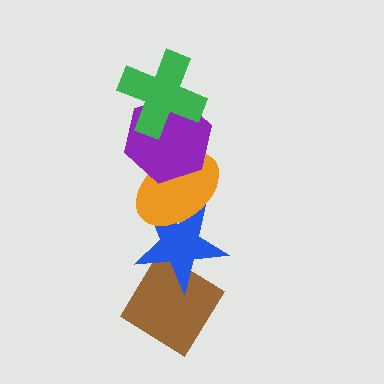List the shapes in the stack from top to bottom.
From top to bottom: the green cross, the purple hexagon, the orange ellipse, the blue star, the brown diamond.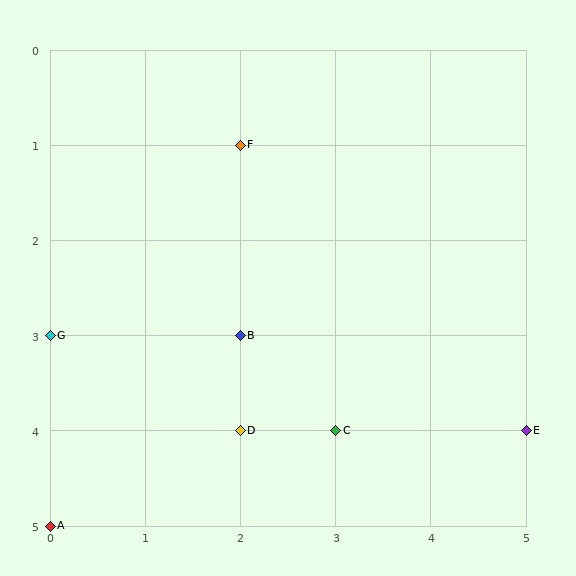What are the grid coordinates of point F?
Point F is at grid coordinates (2, 1).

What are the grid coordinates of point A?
Point A is at grid coordinates (0, 5).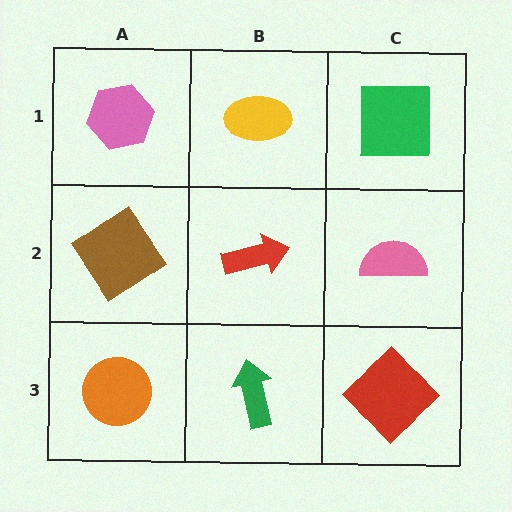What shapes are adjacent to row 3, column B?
A red arrow (row 2, column B), an orange circle (row 3, column A), a red diamond (row 3, column C).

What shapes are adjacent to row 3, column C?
A pink semicircle (row 2, column C), a green arrow (row 3, column B).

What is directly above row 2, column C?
A green square.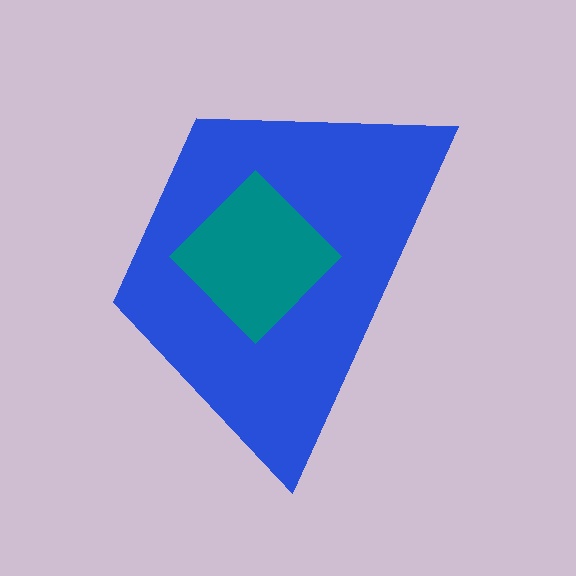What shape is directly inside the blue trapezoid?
The teal diamond.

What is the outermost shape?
The blue trapezoid.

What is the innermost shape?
The teal diamond.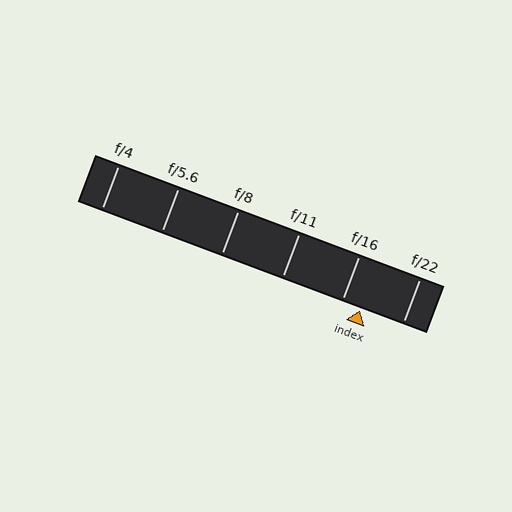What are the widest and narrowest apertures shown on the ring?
The widest aperture shown is f/4 and the narrowest is f/22.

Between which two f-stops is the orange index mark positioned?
The index mark is between f/16 and f/22.